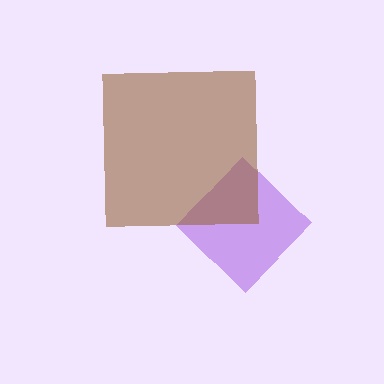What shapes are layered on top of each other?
The layered shapes are: a purple diamond, a brown square.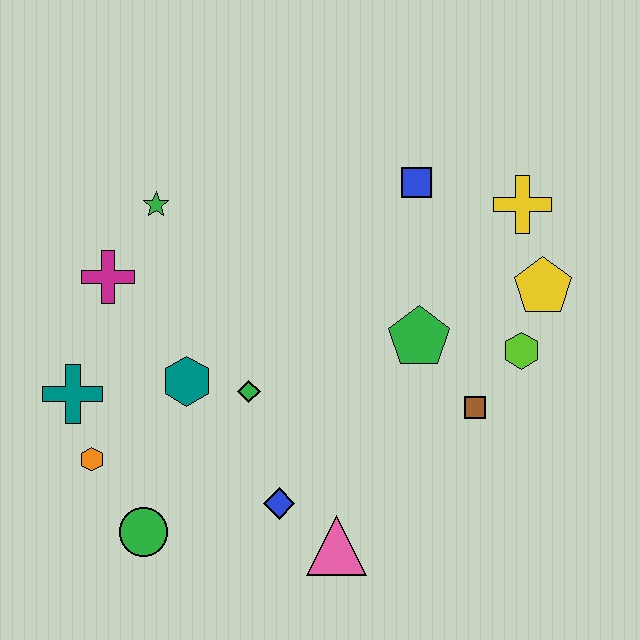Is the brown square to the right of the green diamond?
Yes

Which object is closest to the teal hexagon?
The green diamond is closest to the teal hexagon.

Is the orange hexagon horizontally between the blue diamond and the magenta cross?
No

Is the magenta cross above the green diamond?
Yes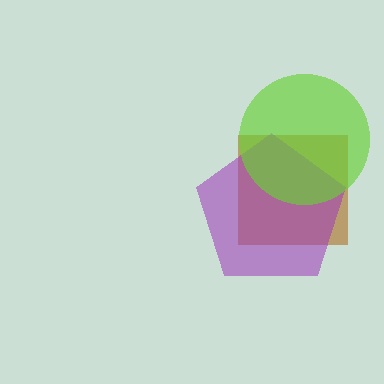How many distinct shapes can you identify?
There are 3 distinct shapes: a brown square, a purple pentagon, a lime circle.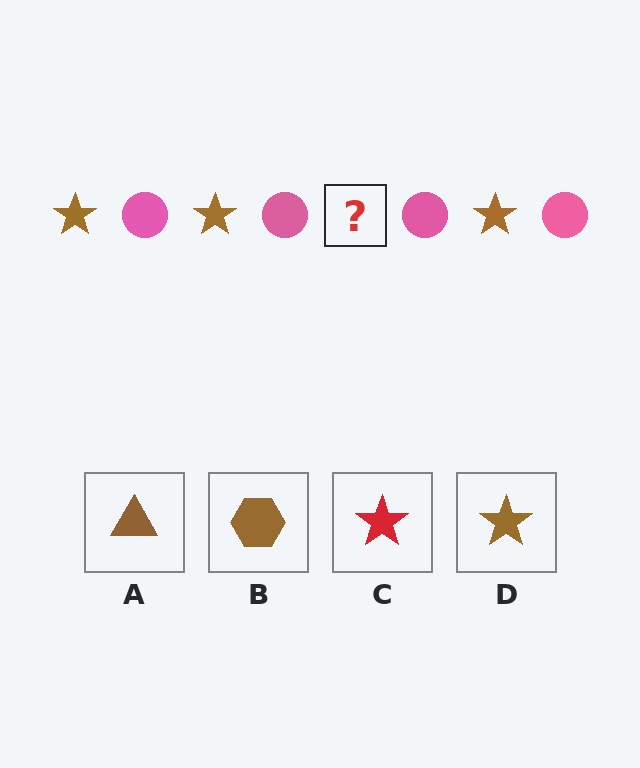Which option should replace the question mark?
Option D.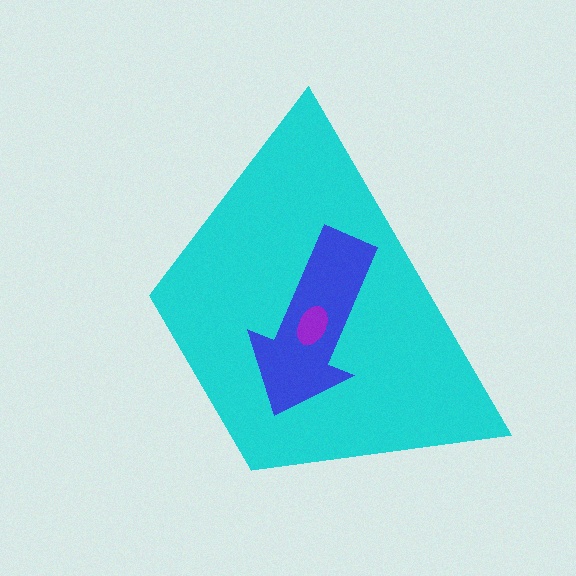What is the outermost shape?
The cyan trapezoid.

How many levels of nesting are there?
3.